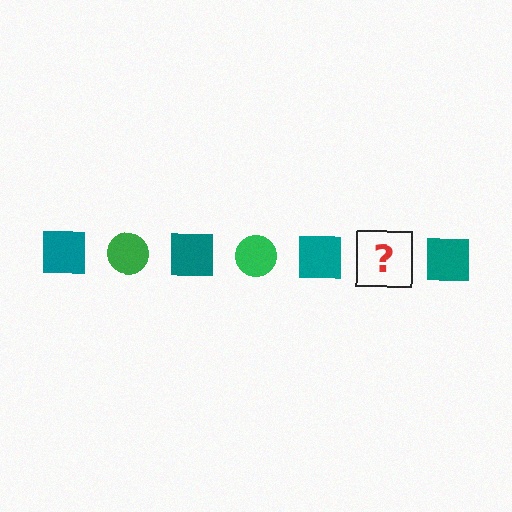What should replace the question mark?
The question mark should be replaced with a green circle.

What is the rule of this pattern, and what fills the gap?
The rule is that the pattern alternates between teal square and green circle. The gap should be filled with a green circle.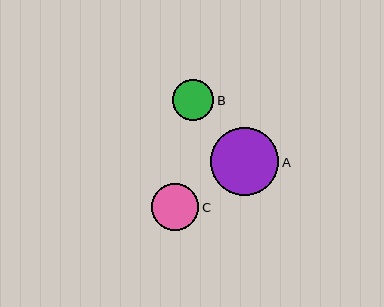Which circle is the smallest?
Circle B is the smallest with a size of approximately 41 pixels.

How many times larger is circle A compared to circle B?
Circle A is approximately 1.6 times the size of circle B.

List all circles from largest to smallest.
From largest to smallest: A, C, B.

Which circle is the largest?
Circle A is the largest with a size of approximately 68 pixels.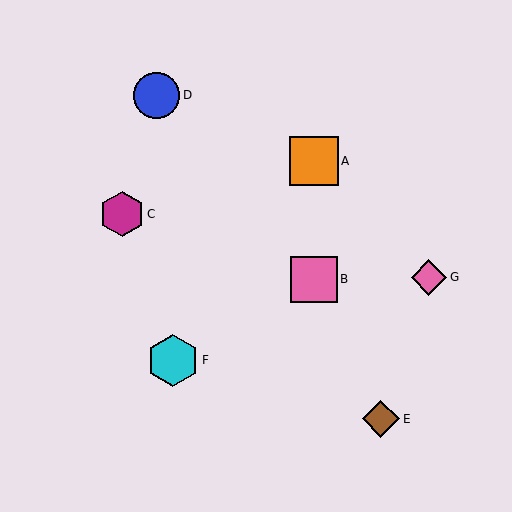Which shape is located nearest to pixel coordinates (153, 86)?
The blue circle (labeled D) at (157, 95) is nearest to that location.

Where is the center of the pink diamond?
The center of the pink diamond is at (429, 277).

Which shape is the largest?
The cyan hexagon (labeled F) is the largest.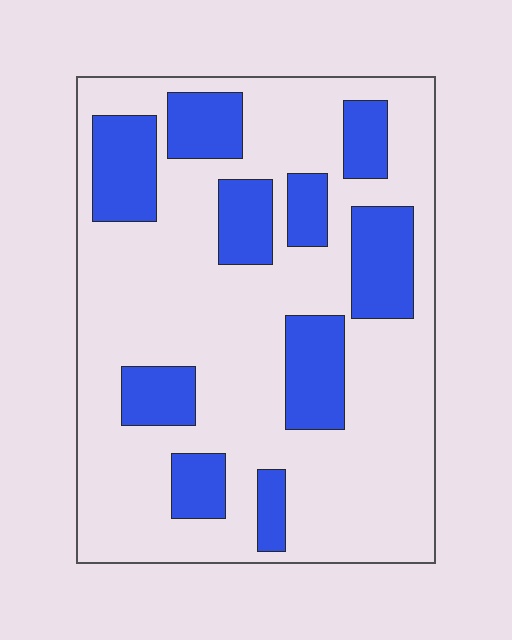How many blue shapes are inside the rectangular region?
10.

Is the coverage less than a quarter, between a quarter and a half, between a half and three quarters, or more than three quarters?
Between a quarter and a half.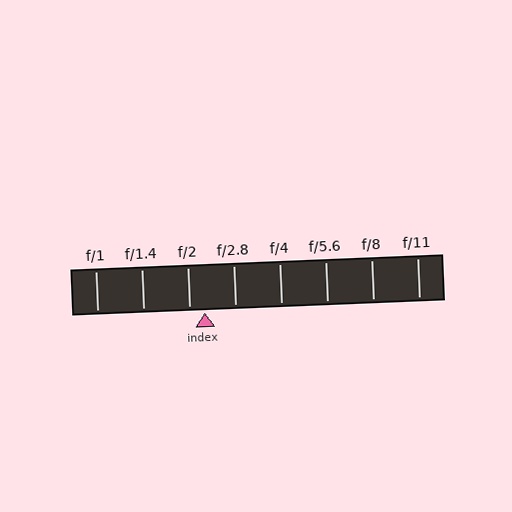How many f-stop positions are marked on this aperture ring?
There are 8 f-stop positions marked.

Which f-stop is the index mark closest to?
The index mark is closest to f/2.